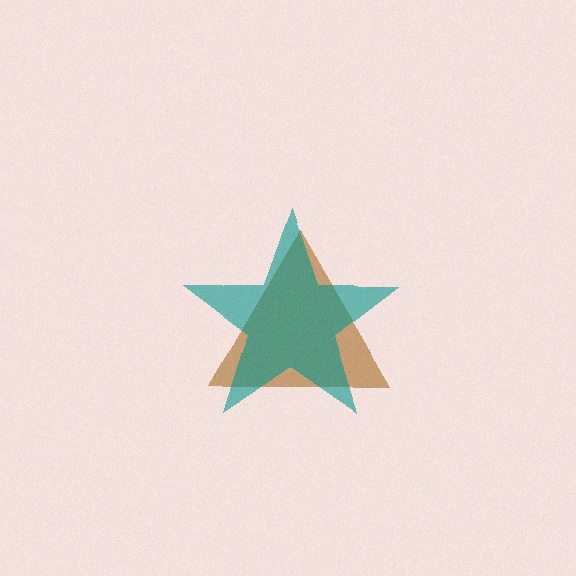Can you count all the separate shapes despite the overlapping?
Yes, there are 2 separate shapes.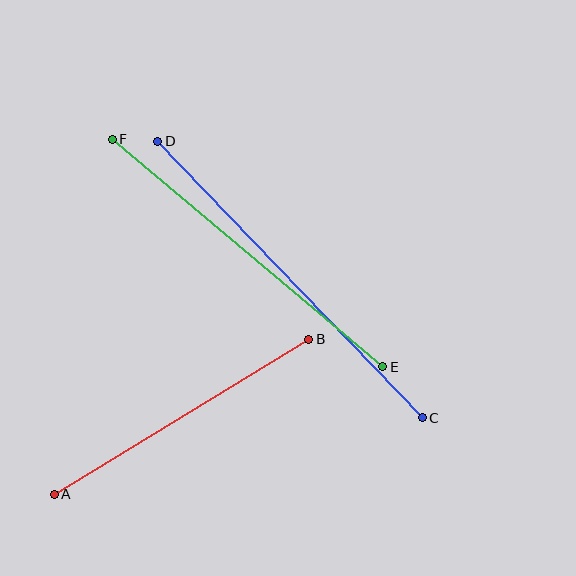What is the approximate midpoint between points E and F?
The midpoint is at approximately (247, 253) pixels.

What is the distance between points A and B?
The distance is approximately 298 pixels.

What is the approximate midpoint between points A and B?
The midpoint is at approximately (182, 417) pixels.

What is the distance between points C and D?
The distance is approximately 383 pixels.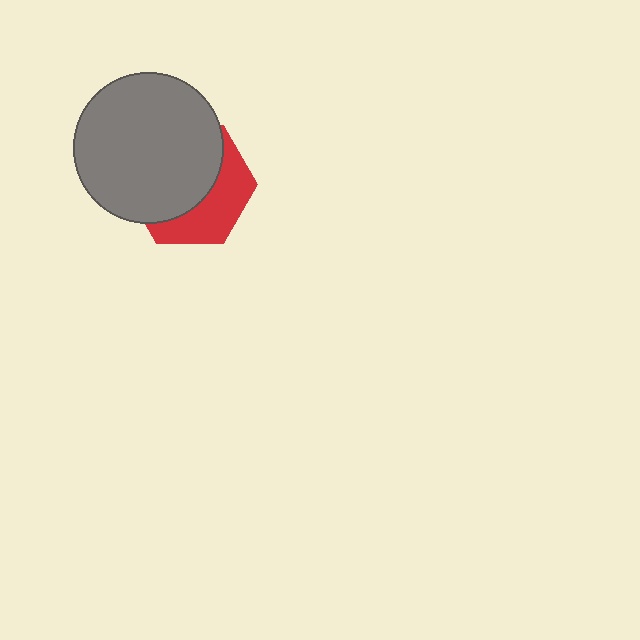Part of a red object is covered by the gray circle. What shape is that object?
It is a hexagon.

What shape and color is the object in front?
The object in front is a gray circle.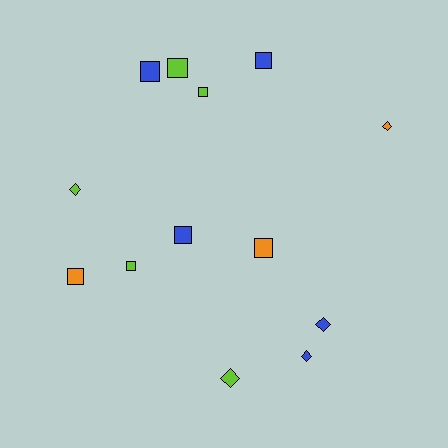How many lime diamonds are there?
There are 2 lime diamonds.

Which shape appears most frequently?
Square, with 8 objects.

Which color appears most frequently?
Lime, with 5 objects.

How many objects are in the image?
There are 13 objects.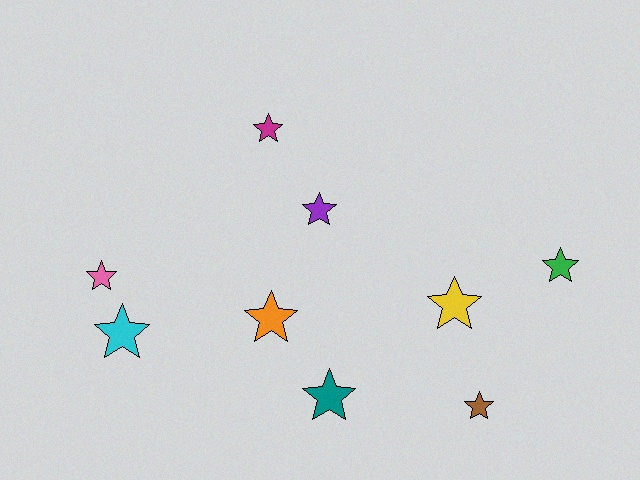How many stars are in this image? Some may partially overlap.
There are 9 stars.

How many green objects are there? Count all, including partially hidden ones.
There is 1 green object.